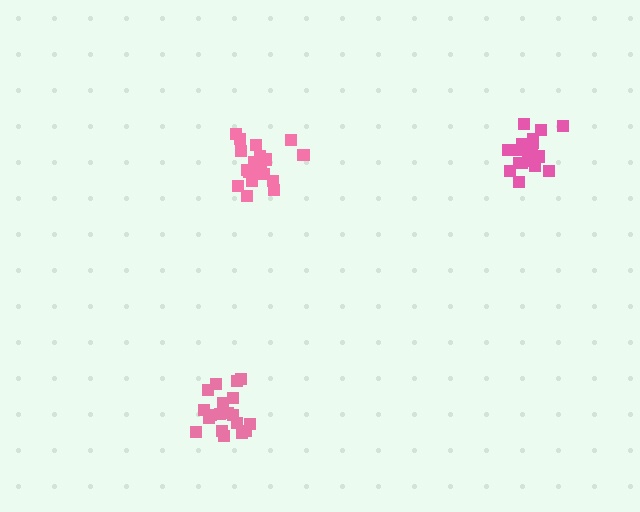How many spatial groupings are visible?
There are 3 spatial groupings.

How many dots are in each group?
Group 1: 21 dots, Group 2: 19 dots, Group 3: 19 dots (59 total).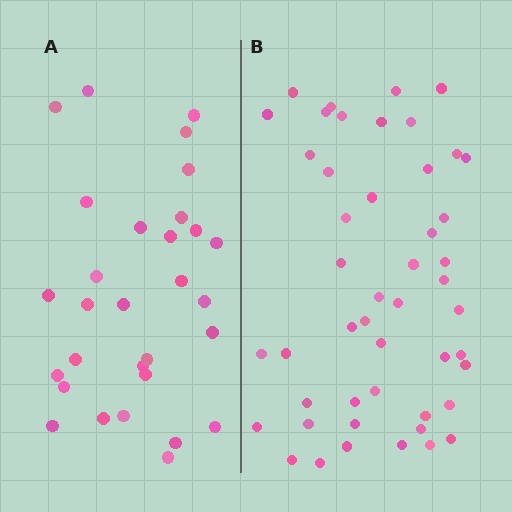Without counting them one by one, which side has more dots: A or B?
Region B (the right region) has more dots.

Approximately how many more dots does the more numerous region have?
Region B has approximately 20 more dots than region A.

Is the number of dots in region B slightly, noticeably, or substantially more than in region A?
Region B has substantially more. The ratio is roughly 1.6 to 1.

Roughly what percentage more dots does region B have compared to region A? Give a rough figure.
About 60% more.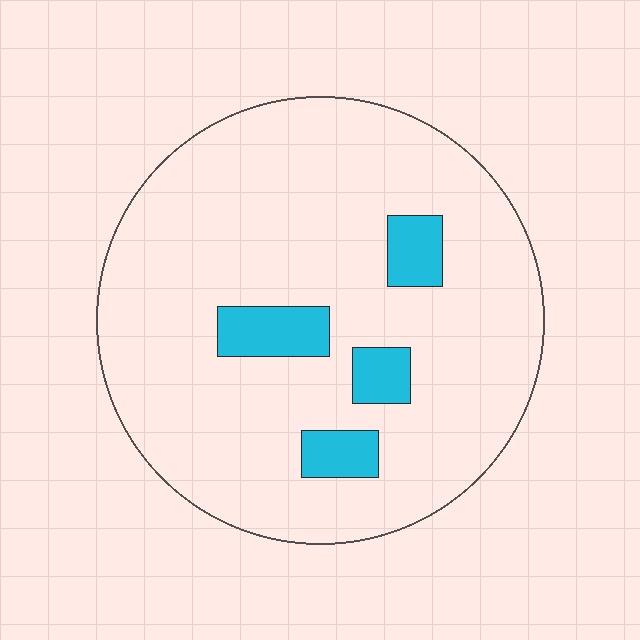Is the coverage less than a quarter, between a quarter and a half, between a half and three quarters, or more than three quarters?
Less than a quarter.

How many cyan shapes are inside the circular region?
4.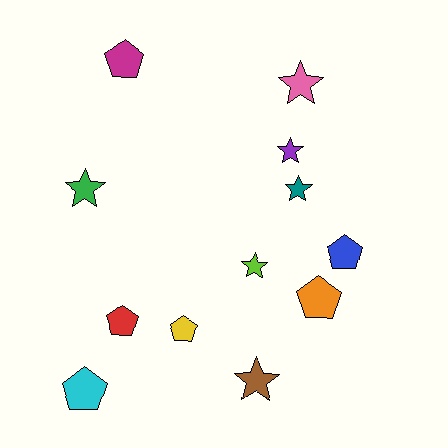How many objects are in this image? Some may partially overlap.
There are 12 objects.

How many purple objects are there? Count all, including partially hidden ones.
There is 1 purple object.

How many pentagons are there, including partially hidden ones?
There are 6 pentagons.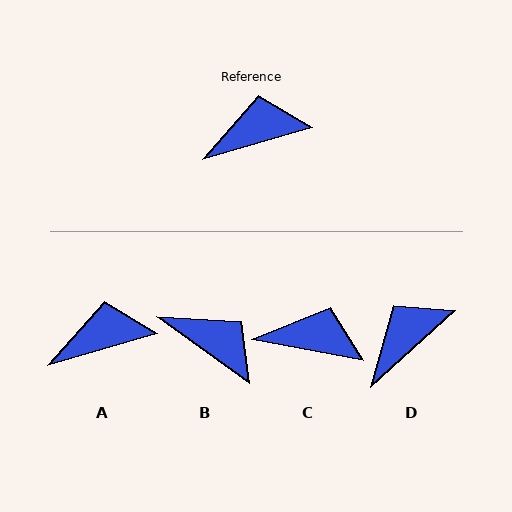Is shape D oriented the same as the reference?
No, it is off by about 26 degrees.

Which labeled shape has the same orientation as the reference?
A.